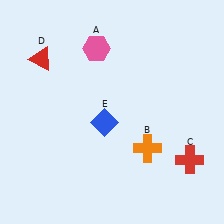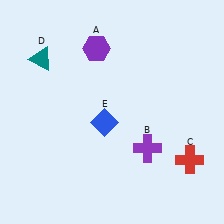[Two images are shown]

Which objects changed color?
A changed from pink to purple. B changed from orange to purple. D changed from red to teal.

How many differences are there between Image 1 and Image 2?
There are 3 differences between the two images.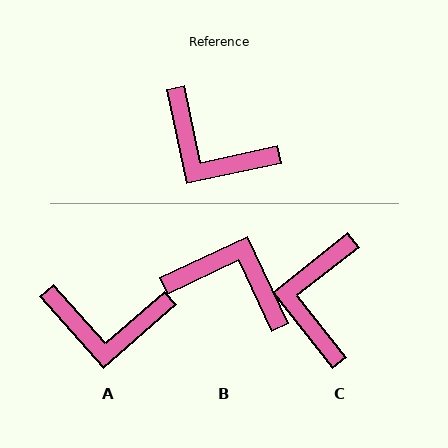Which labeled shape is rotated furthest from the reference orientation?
B, about 167 degrees away.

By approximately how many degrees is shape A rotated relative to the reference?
Approximately 29 degrees counter-clockwise.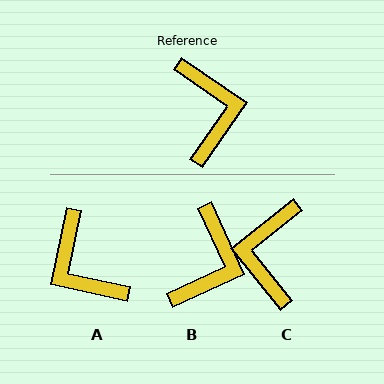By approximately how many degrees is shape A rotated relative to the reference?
Approximately 158 degrees clockwise.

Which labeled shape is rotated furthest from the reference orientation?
C, about 163 degrees away.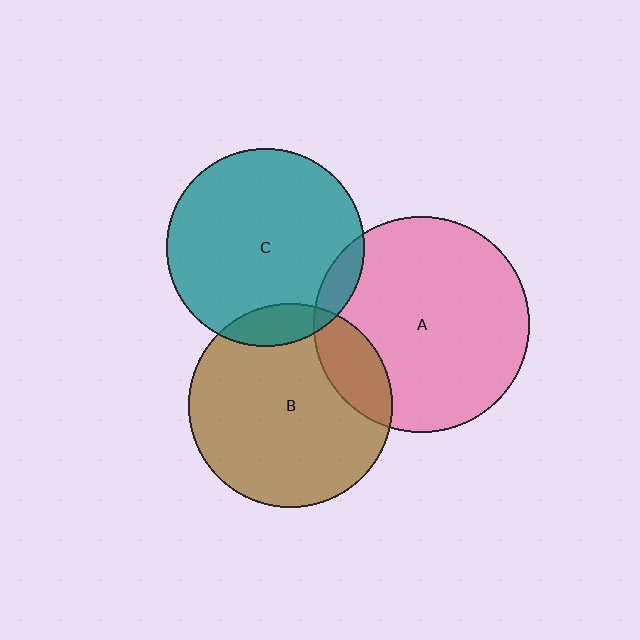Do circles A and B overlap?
Yes.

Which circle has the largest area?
Circle A (pink).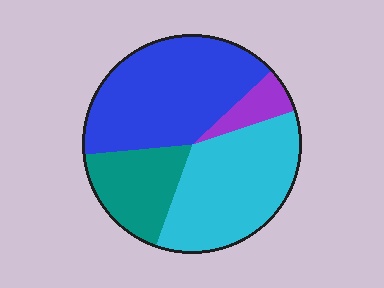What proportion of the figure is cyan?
Cyan takes up about one third (1/3) of the figure.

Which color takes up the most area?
Blue, at roughly 40%.